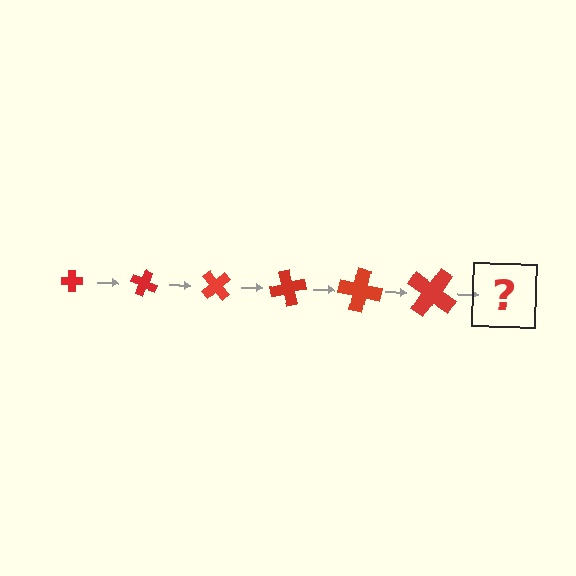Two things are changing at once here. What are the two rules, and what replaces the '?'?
The two rules are that the cross grows larger each step and it rotates 25 degrees each step. The '?' should be a cross, larger than the previous one and rotated 150 degrees from the start.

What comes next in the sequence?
The next element should be a cross, larger than the previous one and rotated 150 degrees from the start.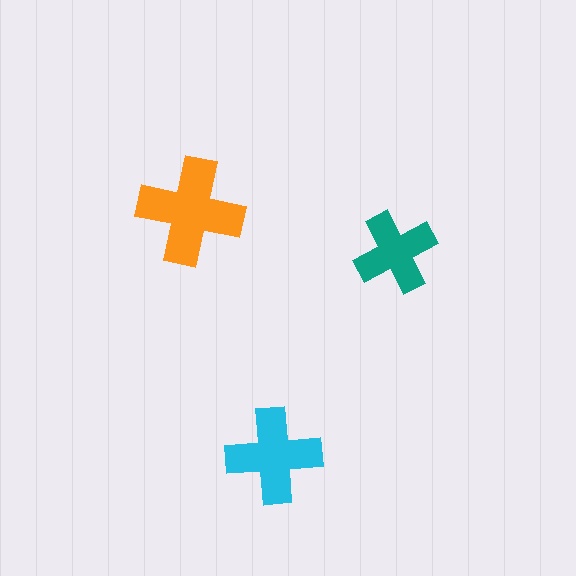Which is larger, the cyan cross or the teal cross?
The cyan one.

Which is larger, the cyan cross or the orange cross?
The orange one.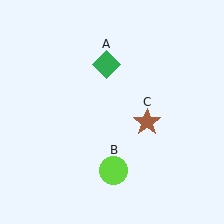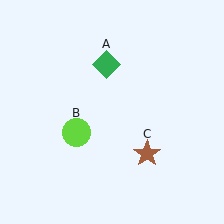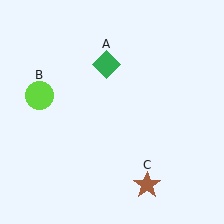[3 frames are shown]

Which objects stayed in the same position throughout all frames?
Green diamond (object A) remained stationary.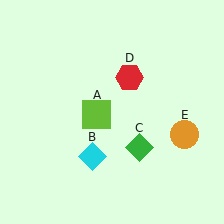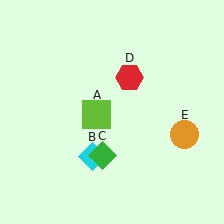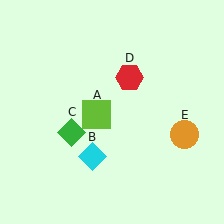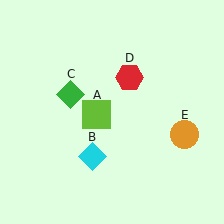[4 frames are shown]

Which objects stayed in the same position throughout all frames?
Lime square (object A) and cyan diamond (object B) and red hexagon (object D) and orange circle (object E) remained stationary.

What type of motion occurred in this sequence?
The green diamond (object C) rotated clockwise around the center of the scene.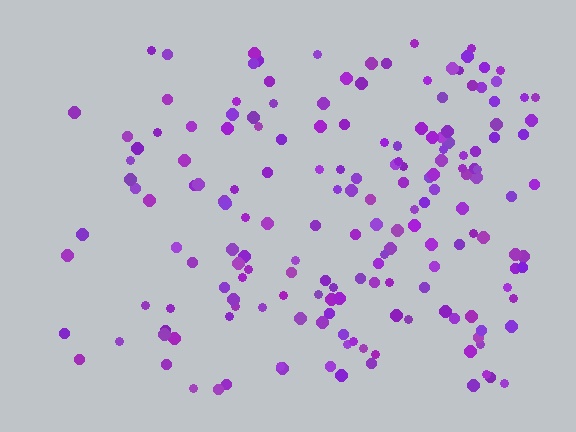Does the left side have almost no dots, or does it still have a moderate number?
Still a moderate number, just noticeably fewer than the right.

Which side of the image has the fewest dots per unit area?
The left.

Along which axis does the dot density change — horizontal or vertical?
Horizontal.